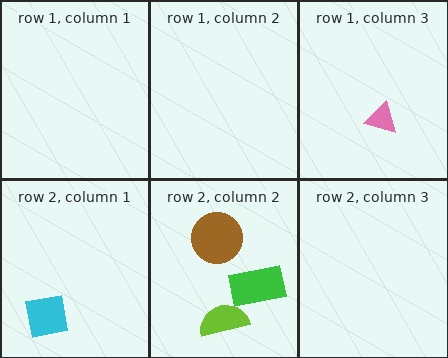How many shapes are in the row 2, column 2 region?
3.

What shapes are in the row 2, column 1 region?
The cyan square.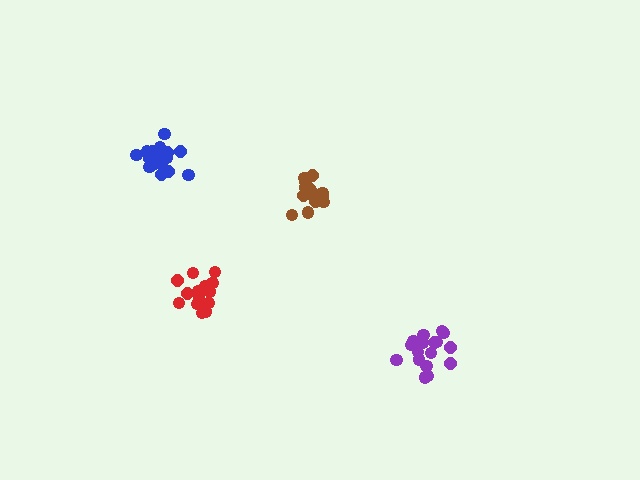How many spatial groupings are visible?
There are 4 spatial groupings.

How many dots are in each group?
Group 1: 17 dots, Group 2: 16 dots, Group 3: 16 dots, Group 4: 18 dots (67 total).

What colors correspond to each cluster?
The clusters are colored: purple, brown, red, blue.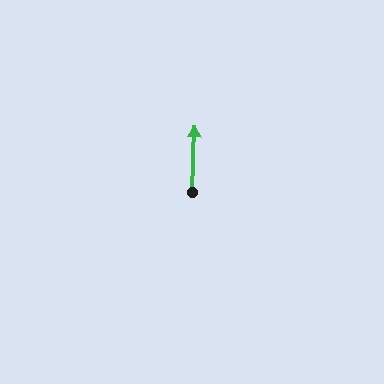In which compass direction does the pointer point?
North.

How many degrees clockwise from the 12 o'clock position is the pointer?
Approximately 3 degrees.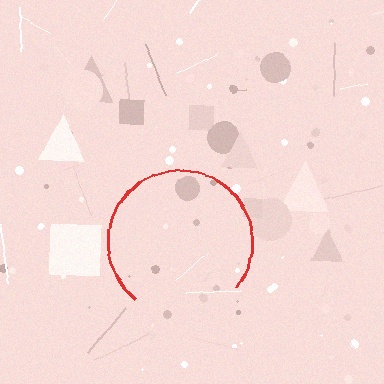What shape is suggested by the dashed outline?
The dashed outline suggests a circle.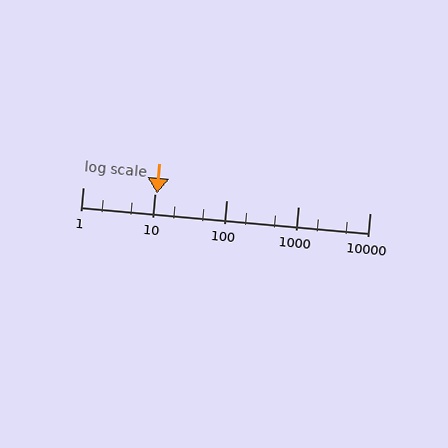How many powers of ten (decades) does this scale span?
The scale spans 4 decades, from 1 to 10000.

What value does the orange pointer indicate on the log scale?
The pointer indicates approximately 11.